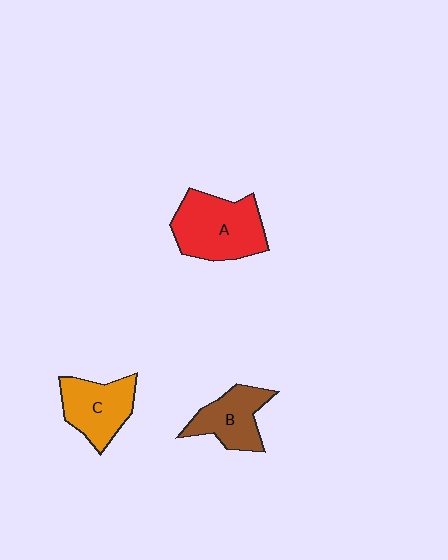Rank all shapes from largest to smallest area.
From largest to smallest: A (red), C (orange), B (brown).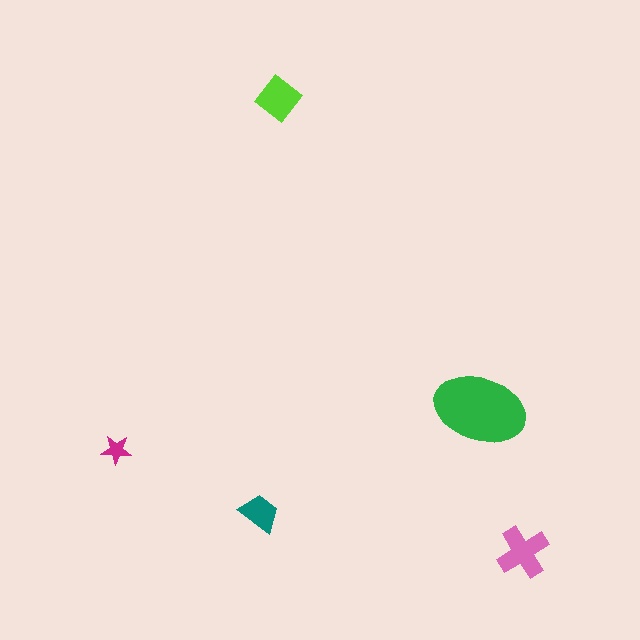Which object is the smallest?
The magenta star.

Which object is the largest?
The green ellipse.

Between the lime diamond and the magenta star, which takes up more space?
The lime diamond.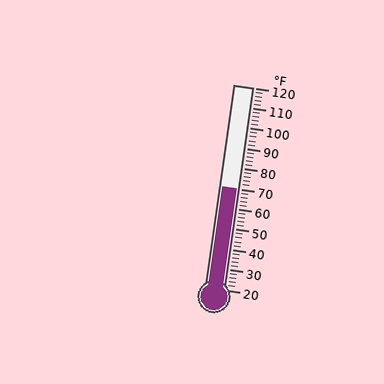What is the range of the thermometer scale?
The thermometer scale ranges from 20°F to 120°F.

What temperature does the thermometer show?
The thermometer shows approximately 70°F.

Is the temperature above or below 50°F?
The temperature is above 50°F.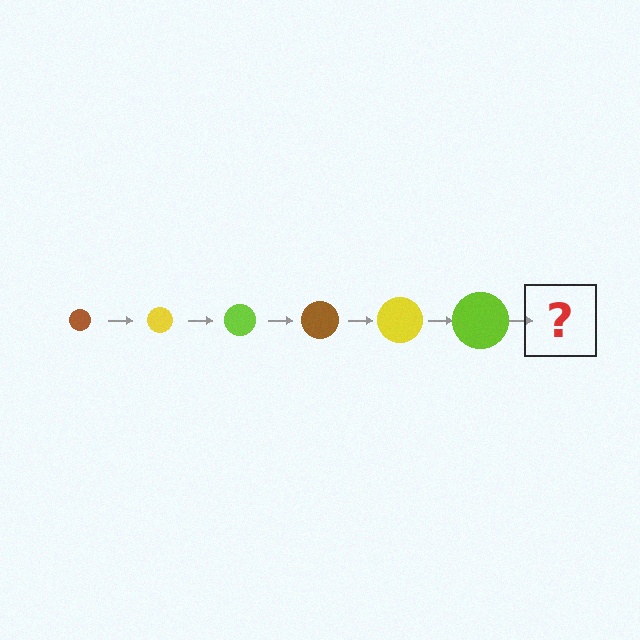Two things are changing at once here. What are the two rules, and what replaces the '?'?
The two rules are that the circle grows larger each step and the color cycles through brown, yellow, and lime. The '?' should be a brown circle, larger than the previous one.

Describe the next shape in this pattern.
It should be a brown circle, larger than the previous one.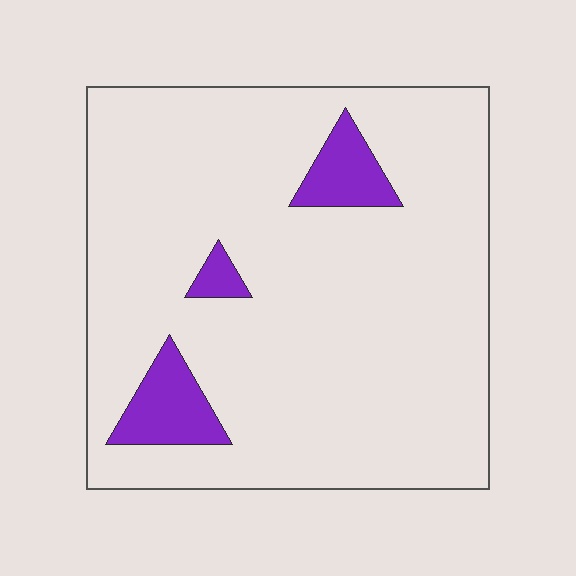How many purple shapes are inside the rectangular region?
3.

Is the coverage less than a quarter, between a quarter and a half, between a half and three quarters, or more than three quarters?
Less than a quarter.